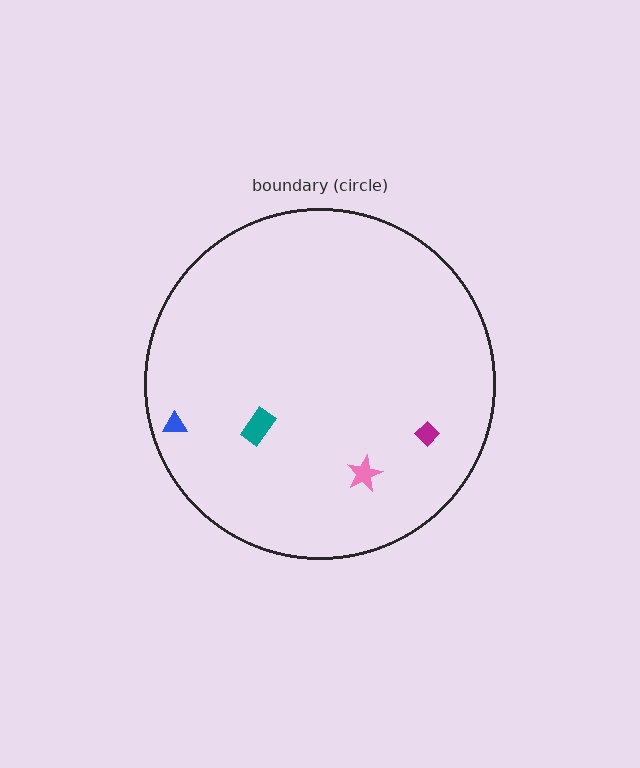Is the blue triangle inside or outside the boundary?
Inside.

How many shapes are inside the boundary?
4 inside, 0 outside.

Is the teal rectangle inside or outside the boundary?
Inside.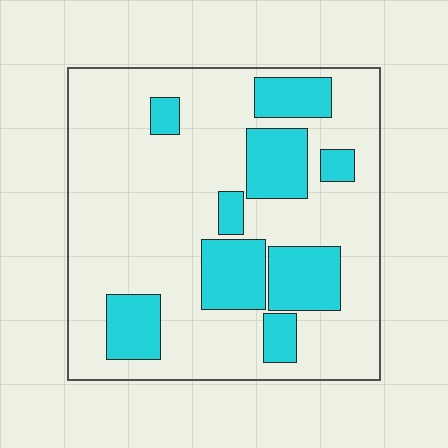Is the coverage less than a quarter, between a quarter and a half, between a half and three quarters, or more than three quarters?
Between a quarter and a half.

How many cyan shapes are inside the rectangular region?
9.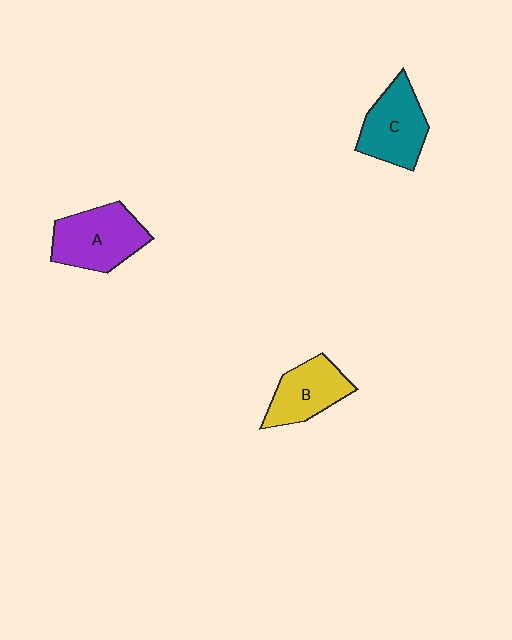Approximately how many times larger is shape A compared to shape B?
Approximately 1.3 times.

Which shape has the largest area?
Shape A (purple).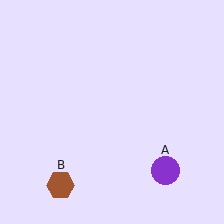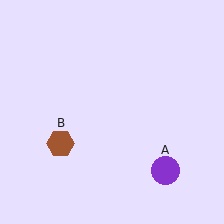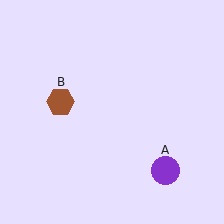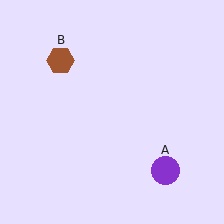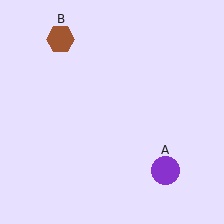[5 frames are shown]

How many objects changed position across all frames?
1 object changed position: brown hexagon (object B).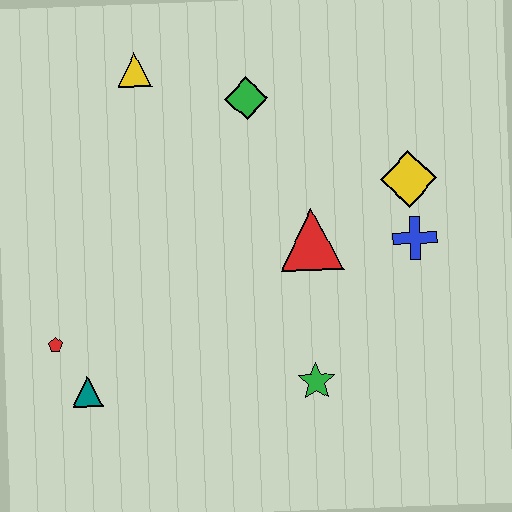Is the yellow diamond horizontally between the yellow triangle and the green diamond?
No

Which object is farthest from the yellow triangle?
The green star is farthest from the yellow triangle.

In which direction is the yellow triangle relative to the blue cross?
The yellow triangle is to the left of the blue cross.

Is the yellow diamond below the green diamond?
Yes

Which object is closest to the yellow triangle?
The green diamond is closest to the yellow triangle.